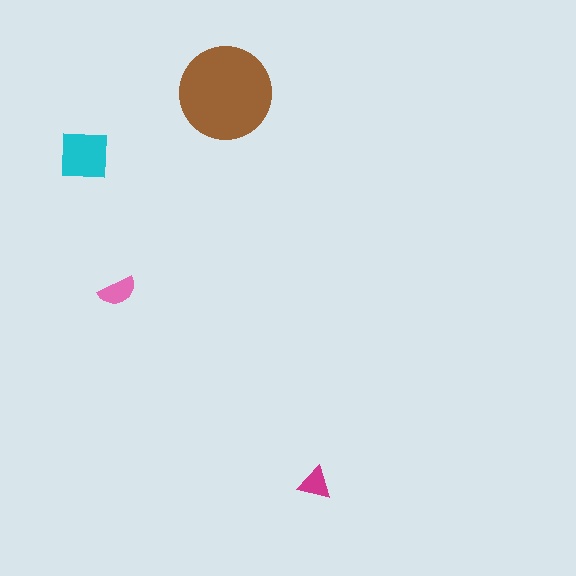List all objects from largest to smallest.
The brown circle, the cyan square, the pink semicircle, the magenta triangle.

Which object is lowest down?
The magenta triangle is bottommost.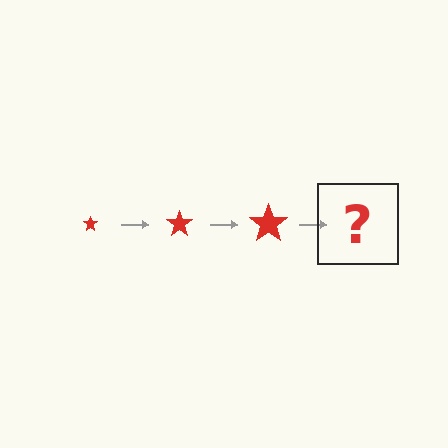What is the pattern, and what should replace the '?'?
The pattern is that the star gets progressively larger each step. The '?' should be a red star, larger than the previous one.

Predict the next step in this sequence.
The next step is a red star, larger than the previous one.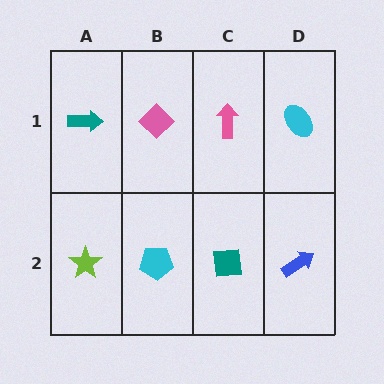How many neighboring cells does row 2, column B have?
3.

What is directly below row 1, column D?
A blue arrow.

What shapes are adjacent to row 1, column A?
A lime star (row 2, column A), a pink diamond (row 1, column B).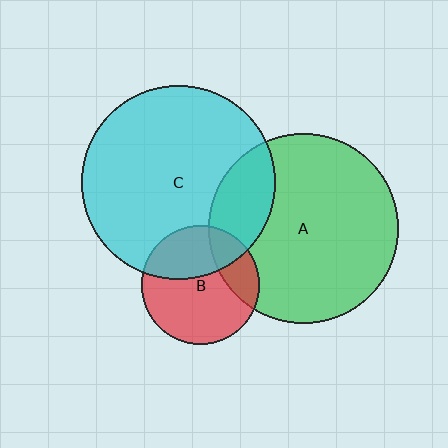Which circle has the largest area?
Circle C (cyan).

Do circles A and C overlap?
Yes.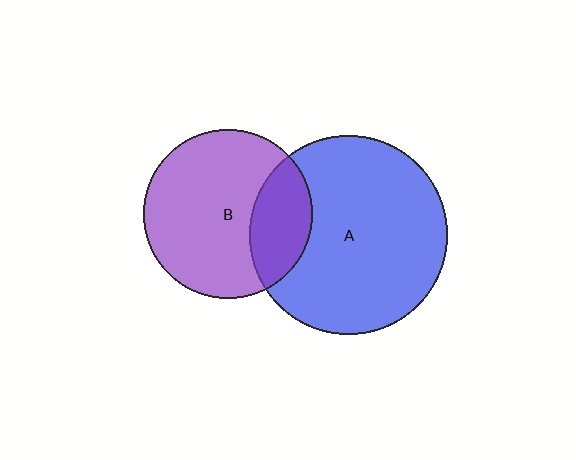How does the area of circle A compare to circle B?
Approximately 1.4 times.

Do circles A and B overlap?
Yes.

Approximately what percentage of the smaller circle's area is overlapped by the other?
Approximately 25%.